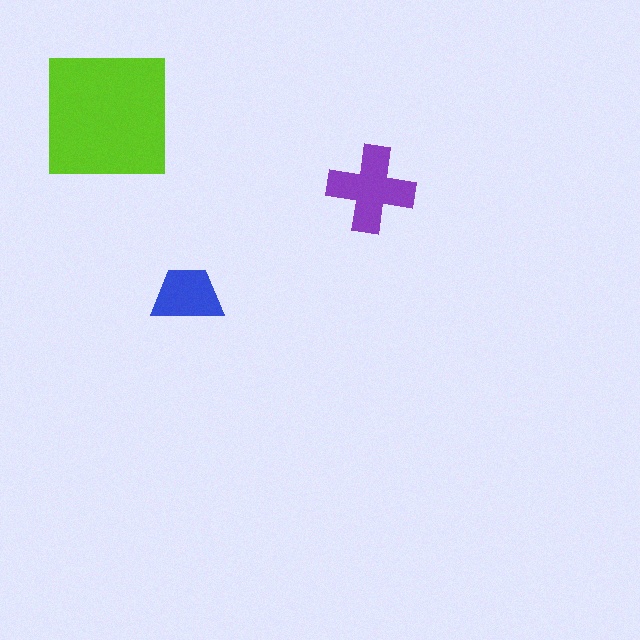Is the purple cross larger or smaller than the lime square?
Smaller.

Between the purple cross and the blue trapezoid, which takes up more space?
The purple cross.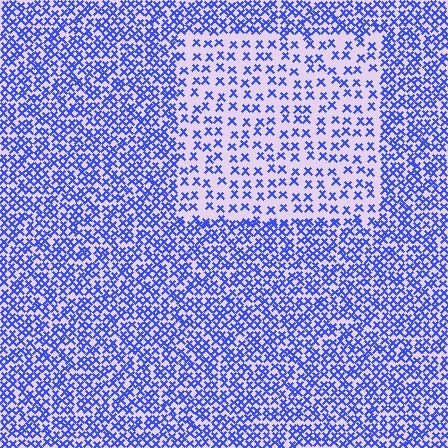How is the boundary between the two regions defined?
The boundary is defined by a change in element density (approximately 2.2x ratio). All elements are the same color, size, and shape.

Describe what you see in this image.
The image contains small blue elements arranged at two different densities. A rectangle-shaped region is visible where the elements are less densely packed than the surrounding area.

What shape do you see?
I see a rectangle.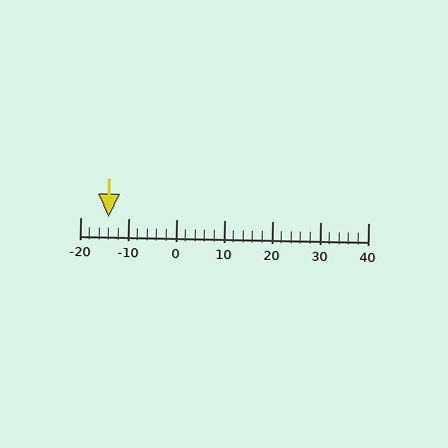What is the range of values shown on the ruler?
The ruler shows values from -20 to 40.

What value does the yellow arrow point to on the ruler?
The yellow arrow points to approximately -14.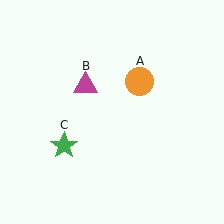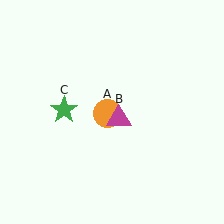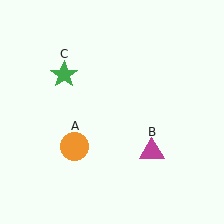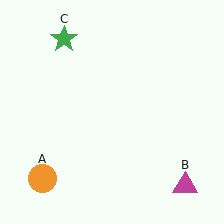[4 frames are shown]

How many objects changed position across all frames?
3 objects changed position: orange circle (object A), magenta triangle (object B), green star (object C).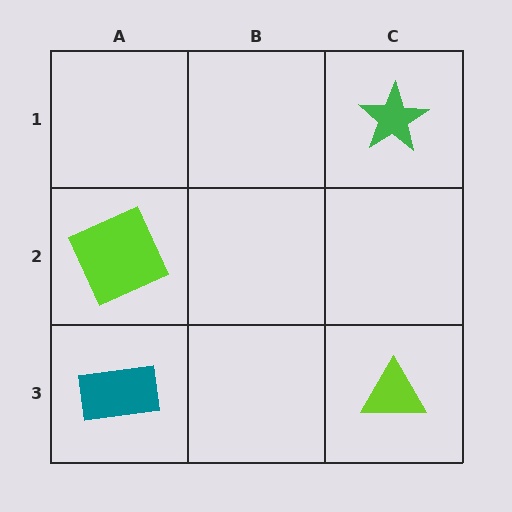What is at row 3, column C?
A lime triangle.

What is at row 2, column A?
A lime square.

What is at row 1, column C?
A green star.